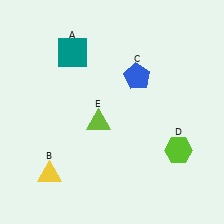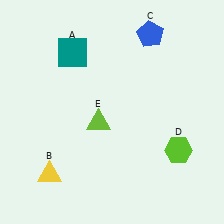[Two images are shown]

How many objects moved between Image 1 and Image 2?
1 object moved between the two images.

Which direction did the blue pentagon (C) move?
The blue pentagon (C) moved up.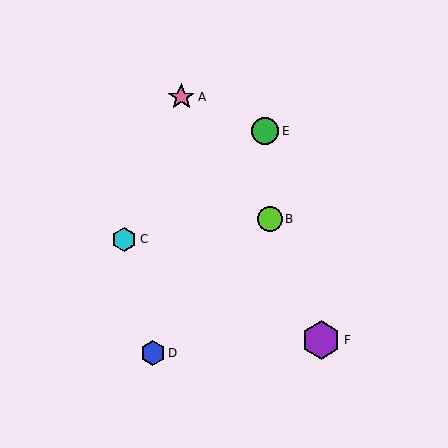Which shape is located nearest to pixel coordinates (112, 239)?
The cyan hexagon (labeled C) at (124, 239) is nearest to that location.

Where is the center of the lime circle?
The center of the lime circle is at (270, 219).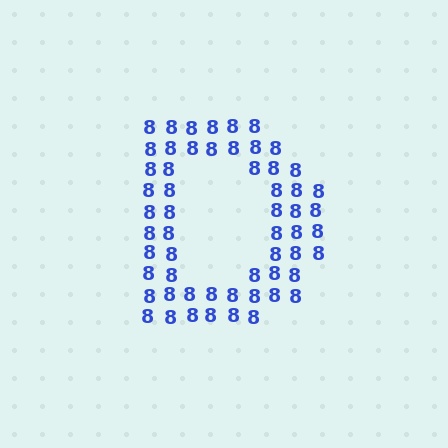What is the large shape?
The large shape is the letter D.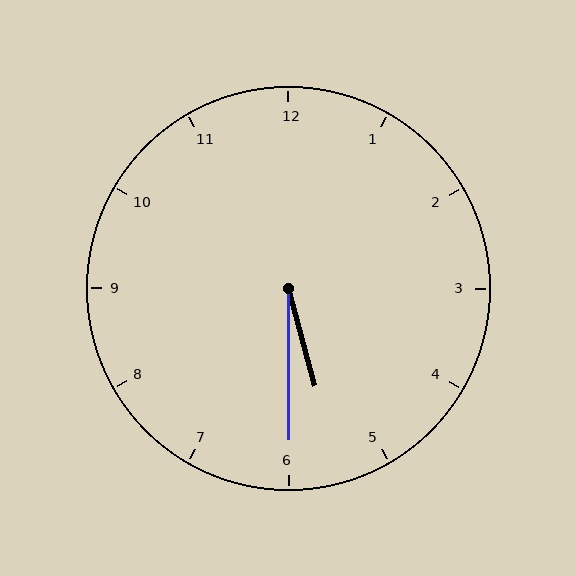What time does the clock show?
5:30.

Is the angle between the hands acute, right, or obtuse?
It is acute.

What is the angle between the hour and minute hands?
Approximately 15 degrees.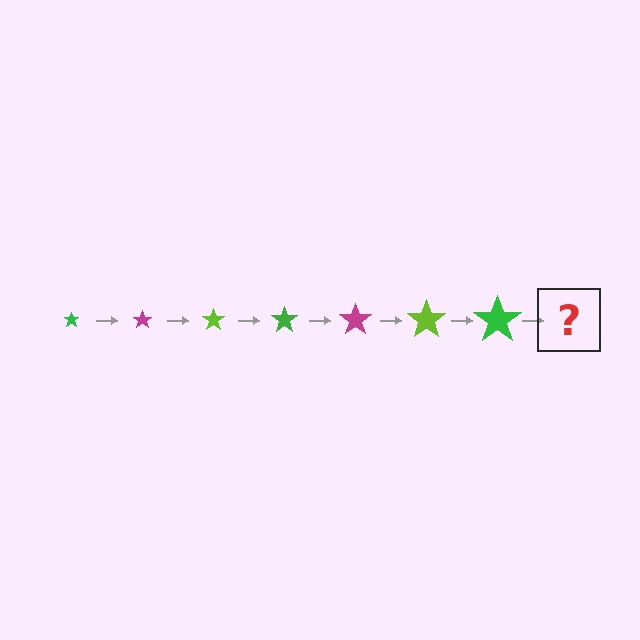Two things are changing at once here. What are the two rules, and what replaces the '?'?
The two rules are that the star grows larger each step and the color cycles through green, magenta, and lime. The '?' should be a magenta star, larger than the previous one.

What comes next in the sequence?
The next element should be a magenta star, larger than the previous one.